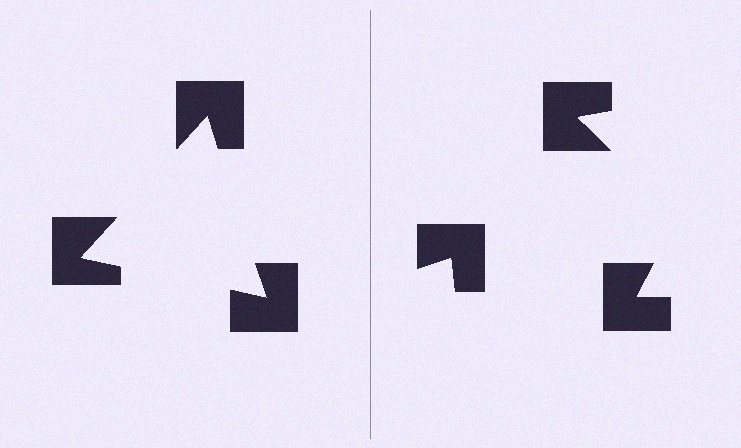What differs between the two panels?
The notched squares are positioned identically on both sides; only the wedge orientations differ. On the left they align to a triangle; on the right they are misaligned.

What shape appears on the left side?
An illusory triangle.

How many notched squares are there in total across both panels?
6 — 3 on each side.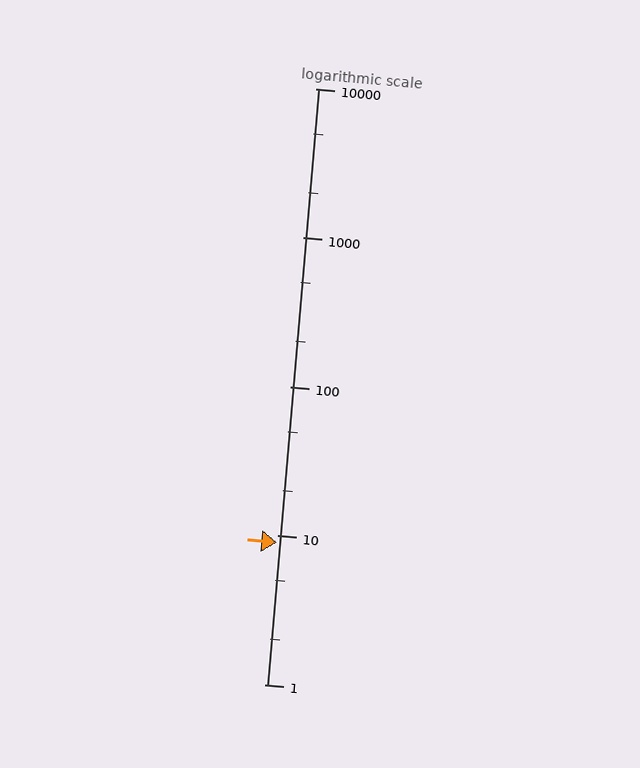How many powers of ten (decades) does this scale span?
The scale spans 4 decades, from 1 to 10000.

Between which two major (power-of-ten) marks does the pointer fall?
The pointer is between 1 and 10.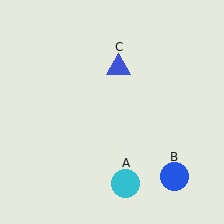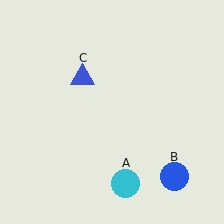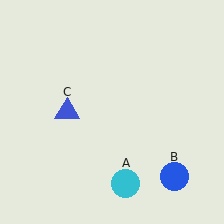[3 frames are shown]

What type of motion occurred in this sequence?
The blue triangle (object C) rotated counterclockwise around the center of the scene.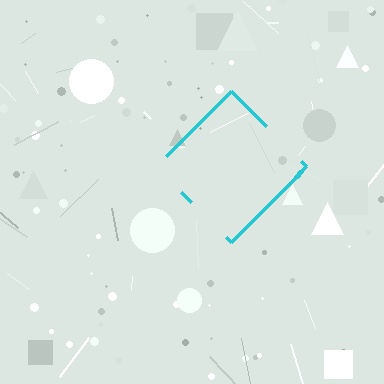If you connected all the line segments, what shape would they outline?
They would outline a diamond.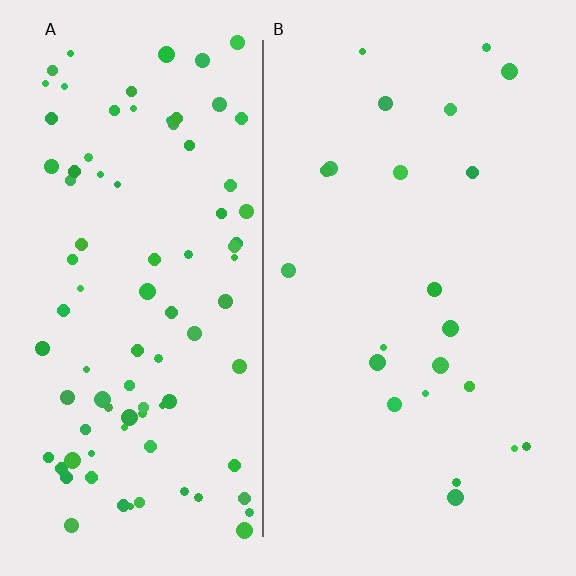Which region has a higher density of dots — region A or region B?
A (the left).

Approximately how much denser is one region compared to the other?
Approximately 4.1× — region A over region B.